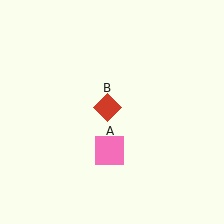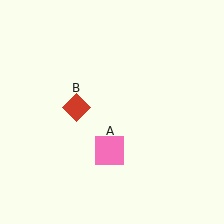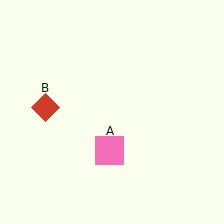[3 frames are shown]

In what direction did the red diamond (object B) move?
The red diamond (object B) moved left.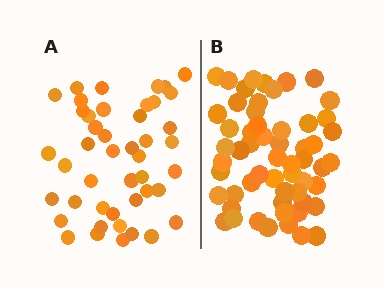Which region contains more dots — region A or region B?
Region B (the right region) has more dots.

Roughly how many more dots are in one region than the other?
Region B has roughly 12 or so more dots than region A.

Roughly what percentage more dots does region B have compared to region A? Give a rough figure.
About 25% more.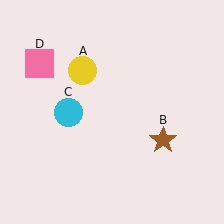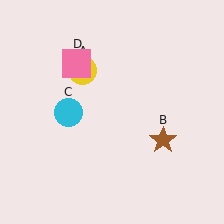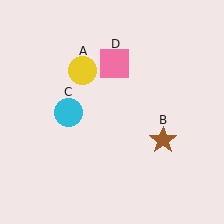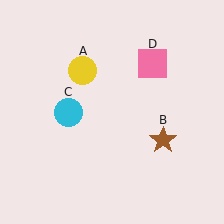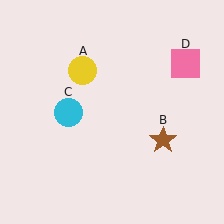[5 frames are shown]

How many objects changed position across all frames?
1 object changed position: pink square (object D).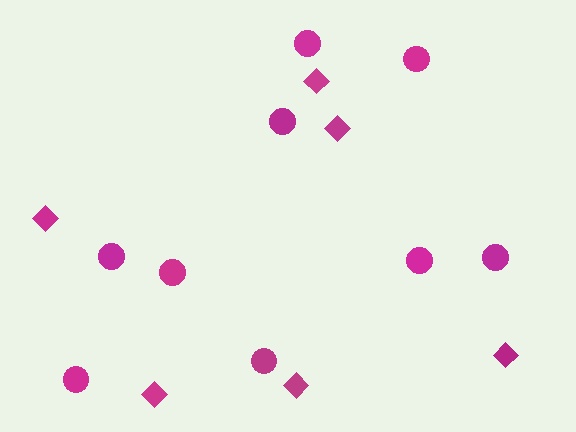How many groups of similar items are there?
There are 2 groups: one group of diamonds (6) and one group of circles (9).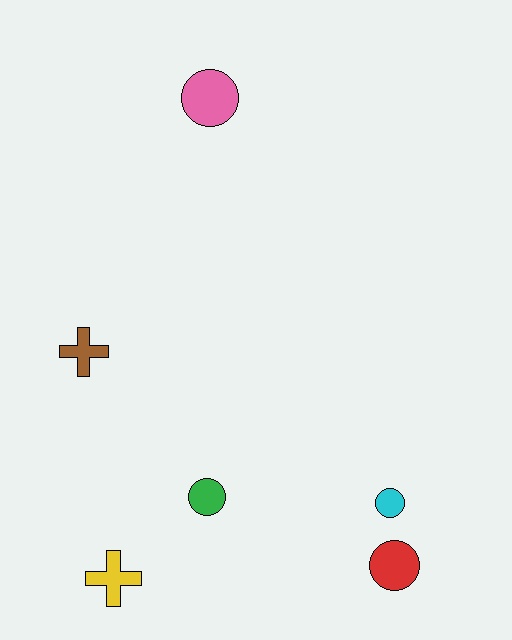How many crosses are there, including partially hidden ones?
There are 2 crosses.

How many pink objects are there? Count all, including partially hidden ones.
There is 1 pink object.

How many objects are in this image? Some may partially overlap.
There are 6 objects.